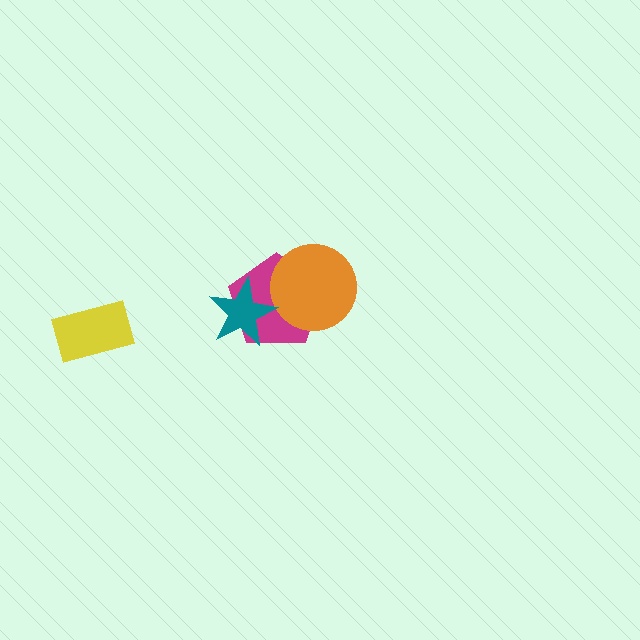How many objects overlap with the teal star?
1 object overlaps with the teal star.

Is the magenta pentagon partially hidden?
Yes, it is partially covered by another shape.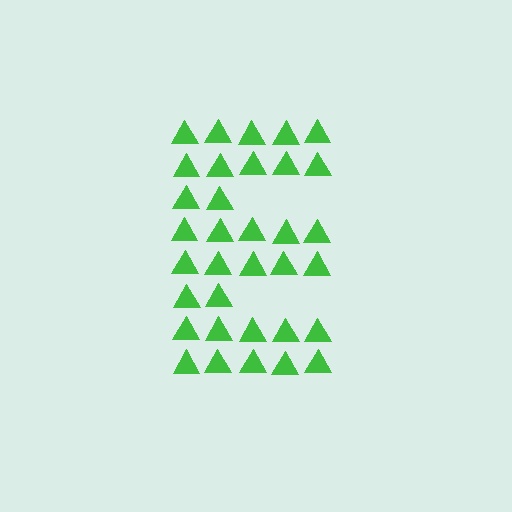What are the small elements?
The small elements are triangles.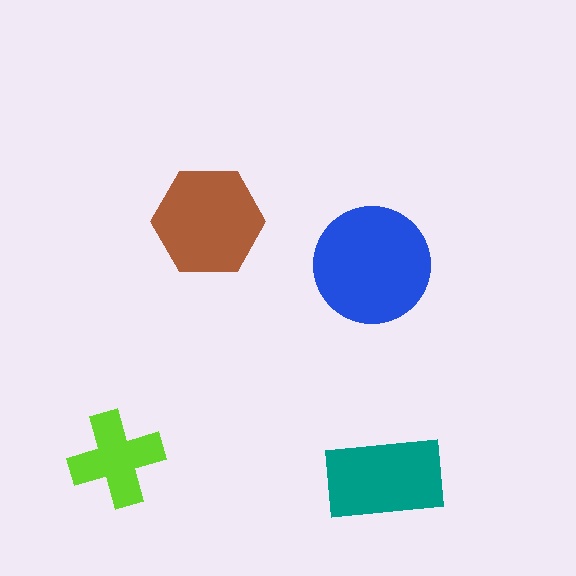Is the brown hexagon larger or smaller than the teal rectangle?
Larger.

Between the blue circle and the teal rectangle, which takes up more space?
The blue circle.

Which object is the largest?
The blue circle.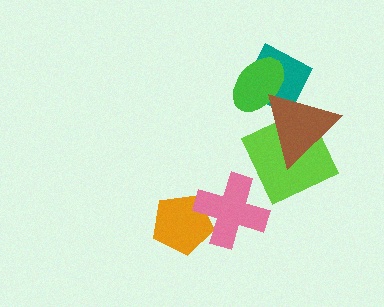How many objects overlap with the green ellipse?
2 objects overlap with the green ellipse.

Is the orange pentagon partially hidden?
Yes, it is partially covered by another shape.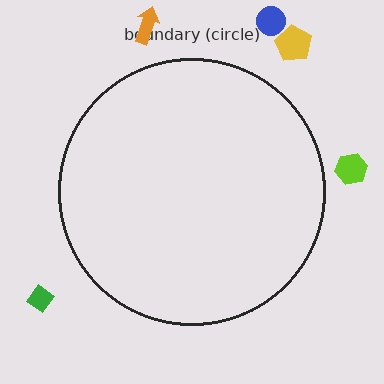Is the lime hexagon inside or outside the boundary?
Outside.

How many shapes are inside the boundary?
0 inside, 5 outside.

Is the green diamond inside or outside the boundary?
Outside.